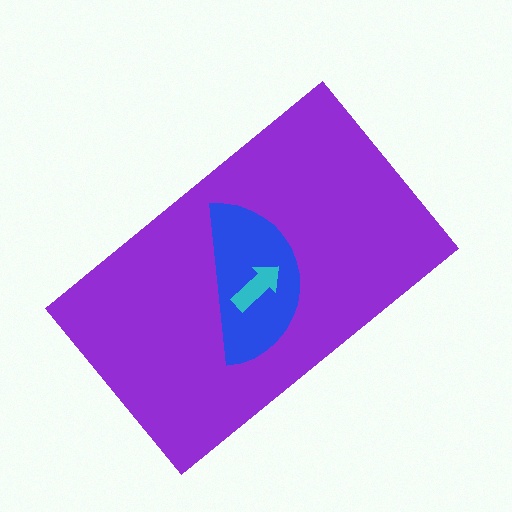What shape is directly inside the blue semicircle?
The cyan arrow.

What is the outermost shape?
The purple rectangle.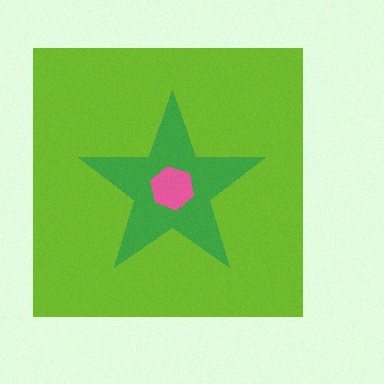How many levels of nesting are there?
3.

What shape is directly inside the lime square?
The green star.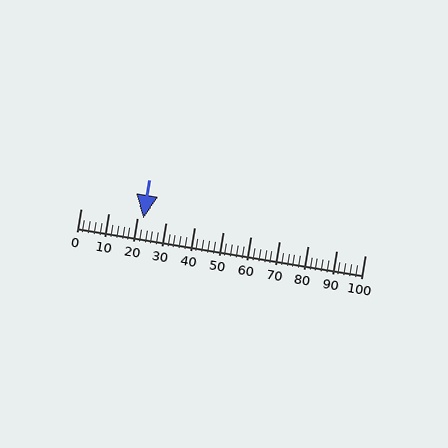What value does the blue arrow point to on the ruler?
The blue arrow points to approximately 22.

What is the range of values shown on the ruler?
The ruler shows values from 0 to 100.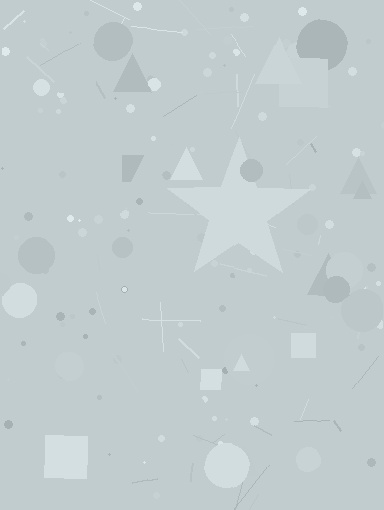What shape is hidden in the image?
A star is hidden in the image.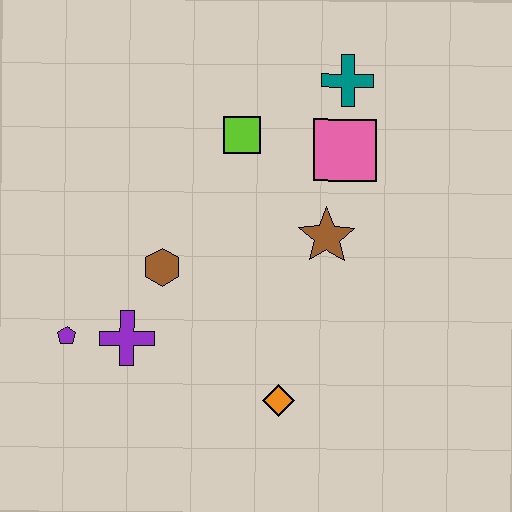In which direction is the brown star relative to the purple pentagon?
The brown star is to the right of the purple pentagon.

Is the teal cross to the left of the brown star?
No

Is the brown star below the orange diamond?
No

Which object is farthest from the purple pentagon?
The teal cross is farthest from the purple pentagon.